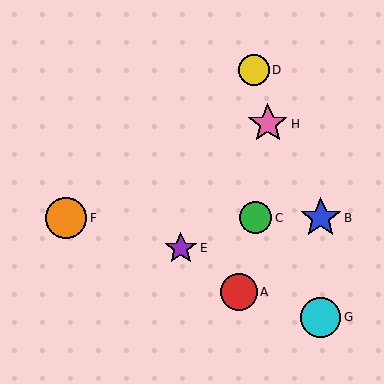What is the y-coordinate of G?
Object G is at y≈317.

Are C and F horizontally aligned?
Yes, both are at y≈218.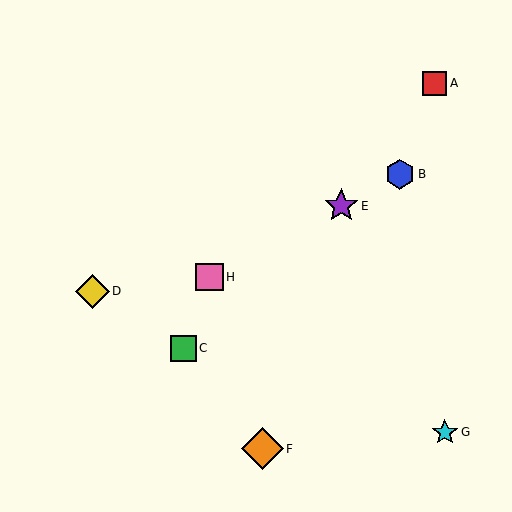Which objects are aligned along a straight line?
Objects B, E, H are aligned along a straight line.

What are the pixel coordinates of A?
Object A is at (435, 83).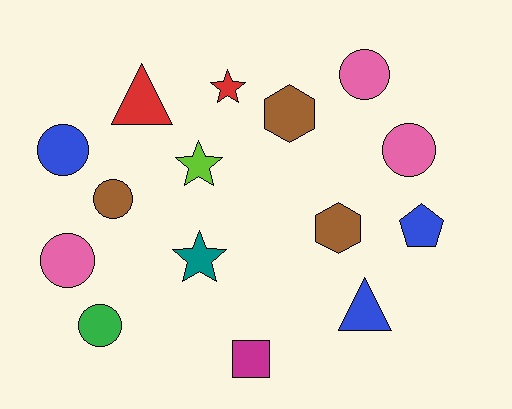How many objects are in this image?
There are 15 objects.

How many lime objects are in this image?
There is 1 lime object.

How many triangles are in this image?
There are 2 triangles.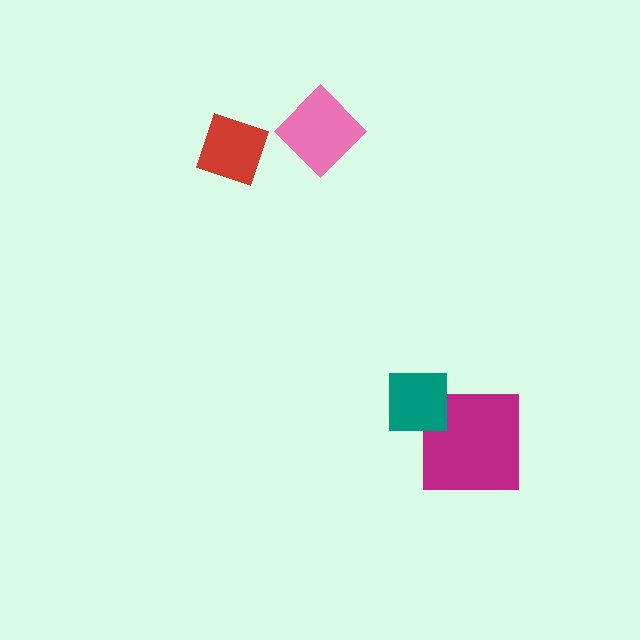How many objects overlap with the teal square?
1 object overlaps with the teal square.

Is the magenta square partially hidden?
Yes, it is partially covered by another shape.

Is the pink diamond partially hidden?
No, no other shape covers it.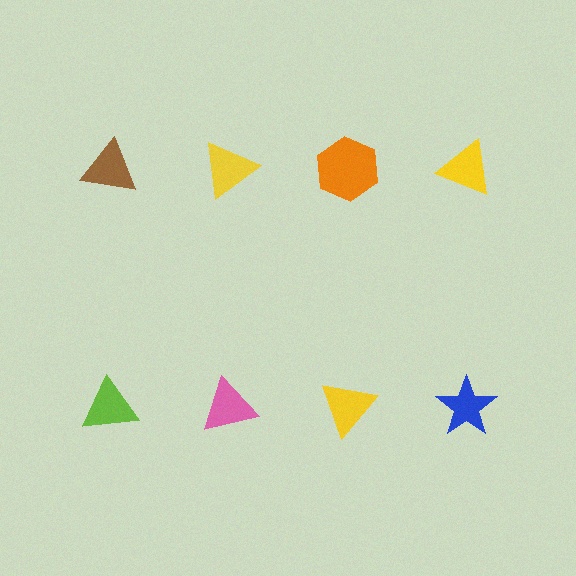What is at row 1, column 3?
An orange hexagon.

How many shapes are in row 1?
4 shapes.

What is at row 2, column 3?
A yellow triangle.